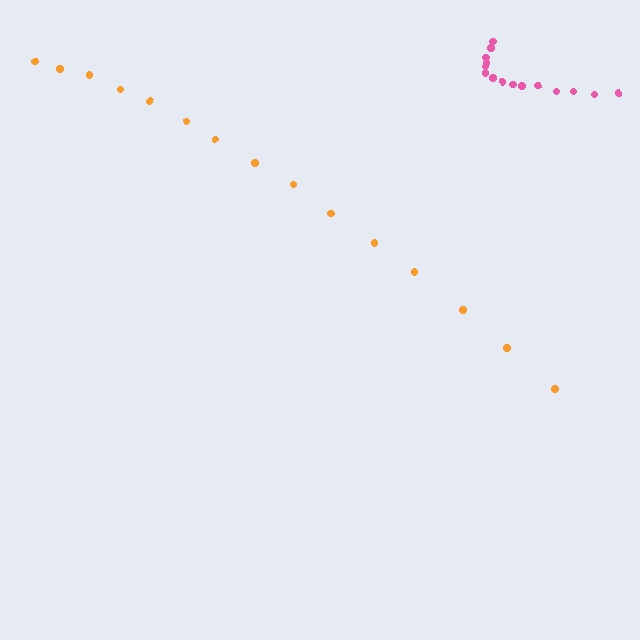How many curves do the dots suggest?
There are 2 distinct paths.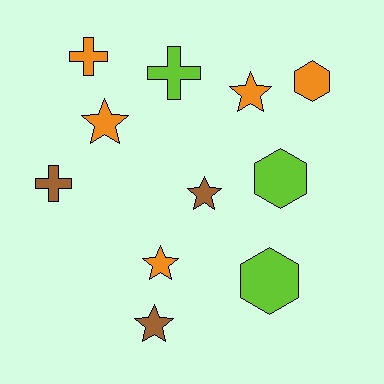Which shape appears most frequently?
Star, with 5 objects.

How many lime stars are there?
There are no lime stars.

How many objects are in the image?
There are 11 objects.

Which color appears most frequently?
Orange, with 5 objects.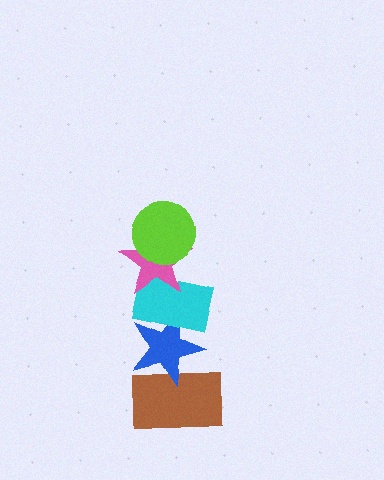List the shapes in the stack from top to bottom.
From top to bottom: the lime circle, the pink star, the cyan rectangle, the blue star, the brown rectangle.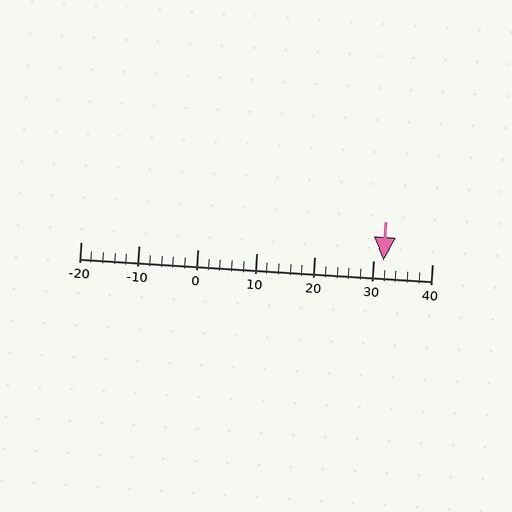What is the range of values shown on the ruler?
The ruler shows values from -20 to 40.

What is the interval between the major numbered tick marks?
The major tick marks are spaced 10 units apart.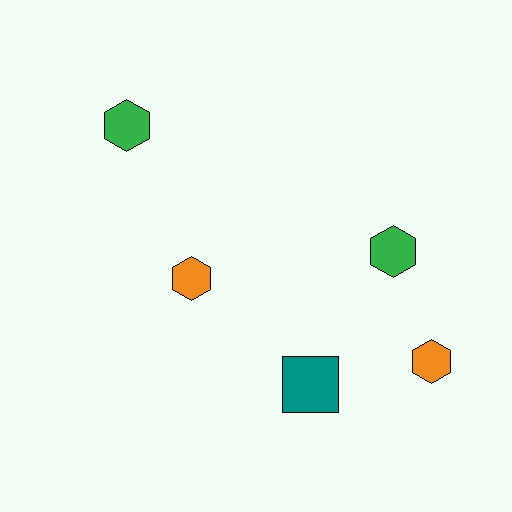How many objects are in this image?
There are 5 objects.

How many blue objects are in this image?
There are no blue objects.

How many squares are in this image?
There is 1 square.